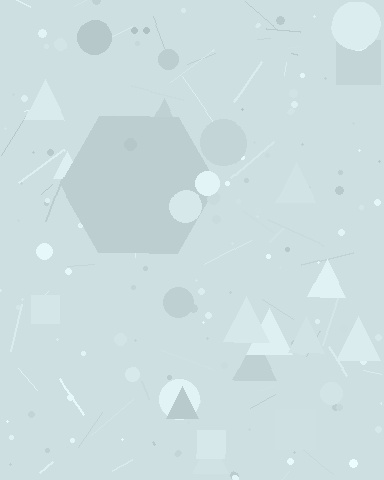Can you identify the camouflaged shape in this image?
The camouflaged shape is a hexagon.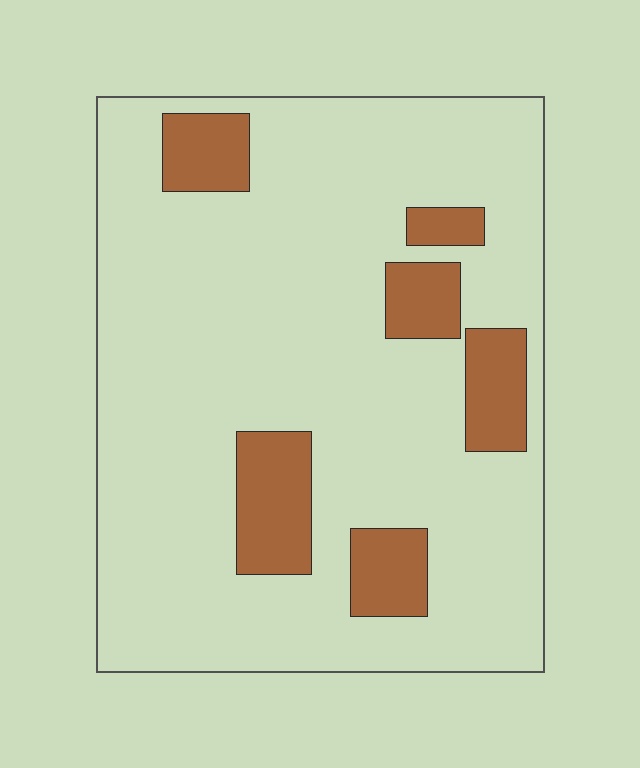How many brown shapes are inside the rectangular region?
6.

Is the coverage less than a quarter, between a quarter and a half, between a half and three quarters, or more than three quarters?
Less than a quarter.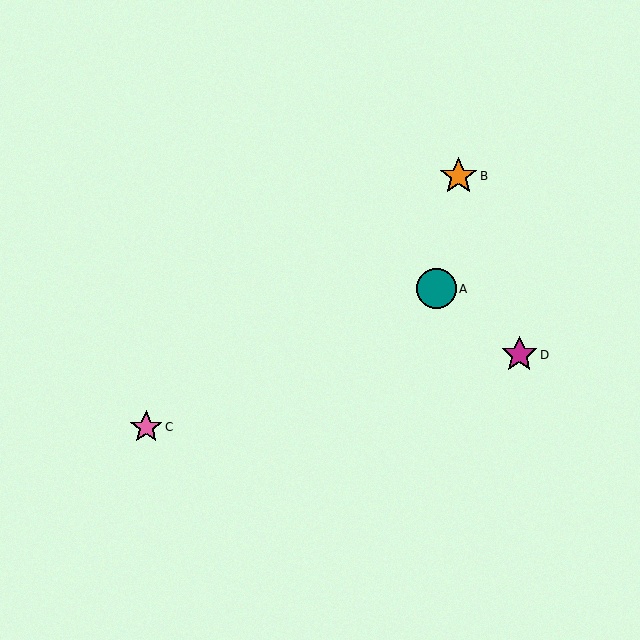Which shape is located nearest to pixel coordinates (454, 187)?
The orange star (labeled B) at (458, 176) is nearest to that location.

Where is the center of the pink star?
The center of the pink star is at (146, 427).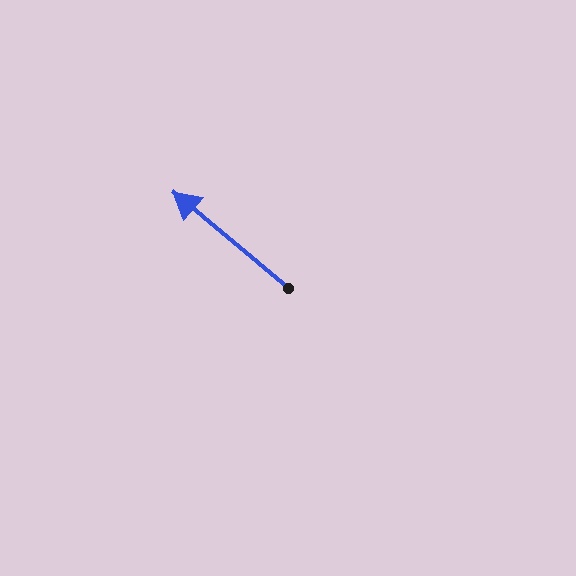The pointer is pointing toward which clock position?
Roughly 10 o'clock.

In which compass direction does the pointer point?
Northwest.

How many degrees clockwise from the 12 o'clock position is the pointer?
Approximately 310 degrees.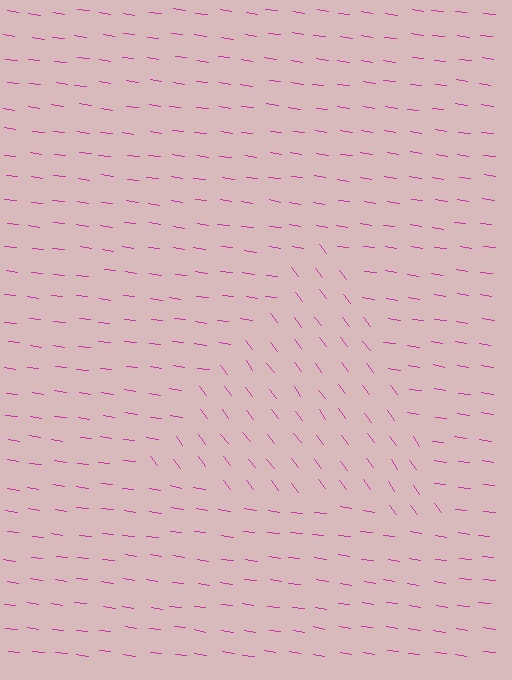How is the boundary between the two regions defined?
The boundary is defined purely by a change in line orientation (approximately 45 degrees difference). All lines are the same color and thickness.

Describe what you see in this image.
The image is filled with small magenta line segments. A triangle region in the image has lines oriented differently from the surrounding lines, creating a visible texture boundary.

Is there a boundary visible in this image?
Yes, there is a texture boundary formed by a change in line orientation.